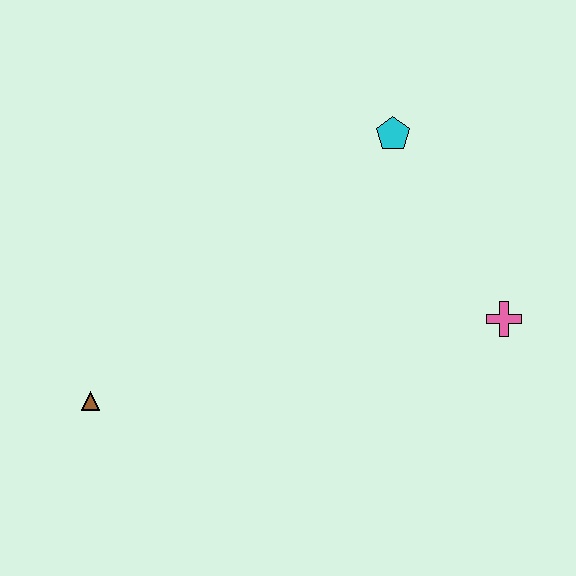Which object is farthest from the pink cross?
The brown triangle is farthest from the pink cross.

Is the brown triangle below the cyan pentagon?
Yes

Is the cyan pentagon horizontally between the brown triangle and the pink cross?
Yes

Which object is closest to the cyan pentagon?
The pink cross is closest to the cyan pentagon.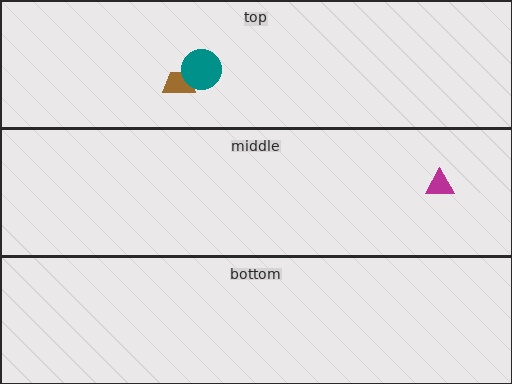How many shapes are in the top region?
2.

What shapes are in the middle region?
The magenta triangle.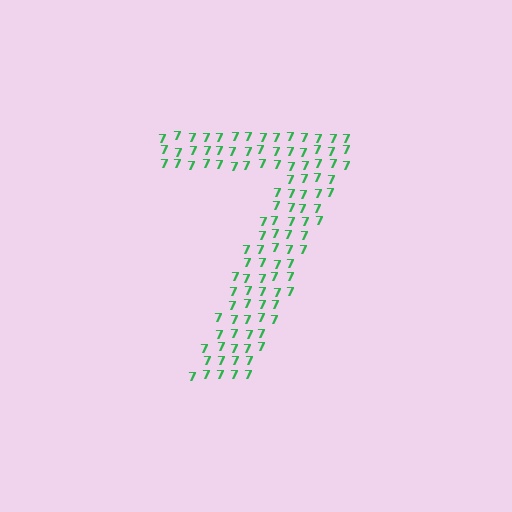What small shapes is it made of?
It is made of small digit 7's.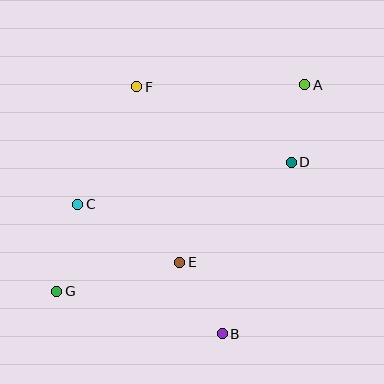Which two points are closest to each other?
Points A and D are closest to each other.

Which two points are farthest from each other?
Points A and G are farthest from each other.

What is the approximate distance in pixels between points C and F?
The distance between C and F is approximately 131 pixels.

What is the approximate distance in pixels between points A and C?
The distance between A and C is approximately 257 pixels.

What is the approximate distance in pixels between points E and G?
The distance between E and G is approximately 126 pixels.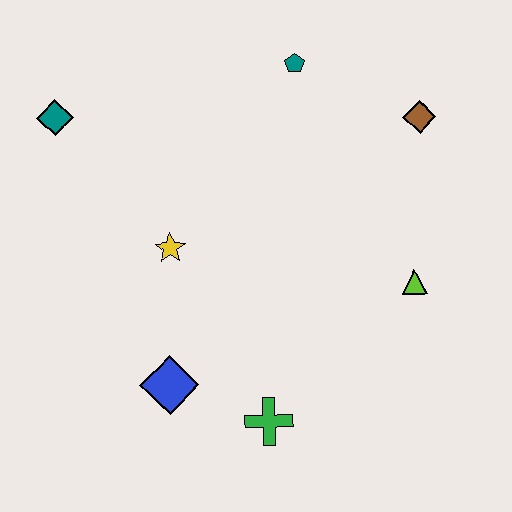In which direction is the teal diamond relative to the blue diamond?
The teal diamond is above the blue diamond.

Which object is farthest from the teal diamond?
The lime triangle is farthest from the teal diamond.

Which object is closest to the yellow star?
The blue diamond is closest to the yellow star.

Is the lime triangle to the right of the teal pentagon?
Yes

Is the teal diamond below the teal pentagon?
Yes